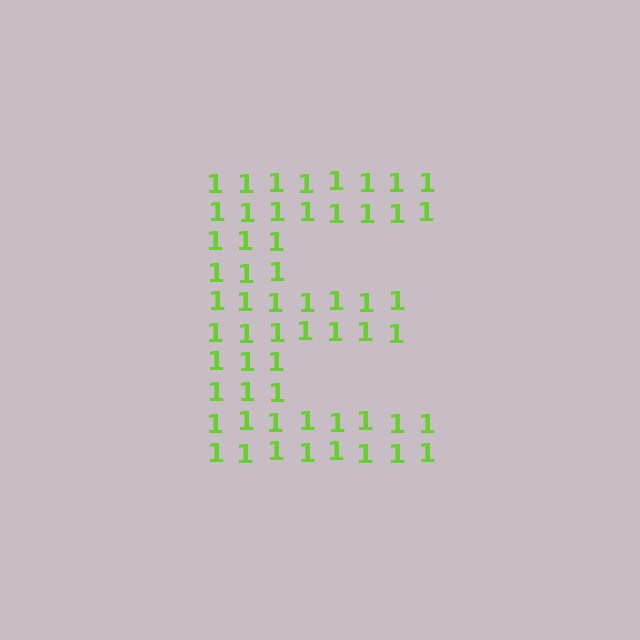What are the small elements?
The small elements are digit 1's.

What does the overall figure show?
The overall figure shows the letter E.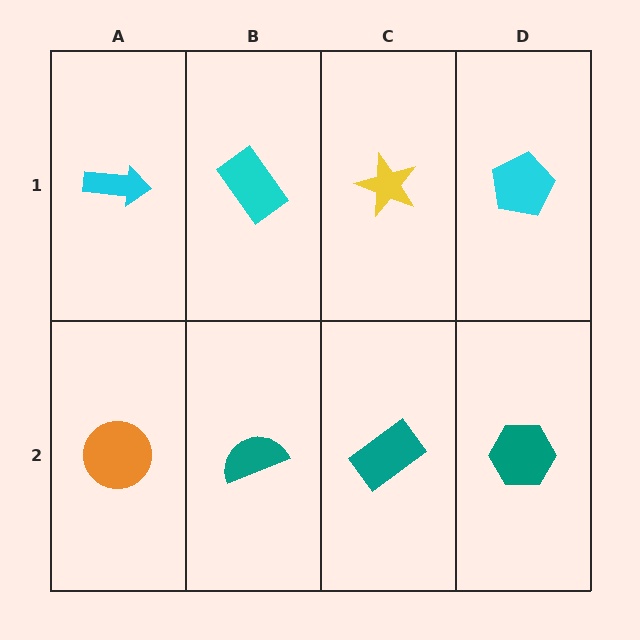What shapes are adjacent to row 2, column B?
A cyan rectangle (row 1, column B), an orange circle (row 2, column A), a teal rectangle (row 2, column C).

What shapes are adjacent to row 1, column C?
A teal rectangle (row 2, column C), a cyan rectangle (row 1, column B), a cyan pentagon (row 1, column D).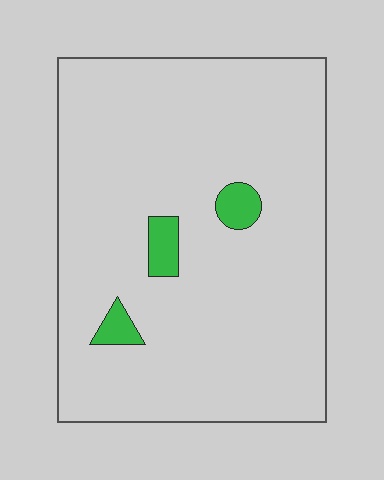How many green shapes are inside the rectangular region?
3.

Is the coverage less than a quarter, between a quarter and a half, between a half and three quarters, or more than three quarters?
Less than a quarter.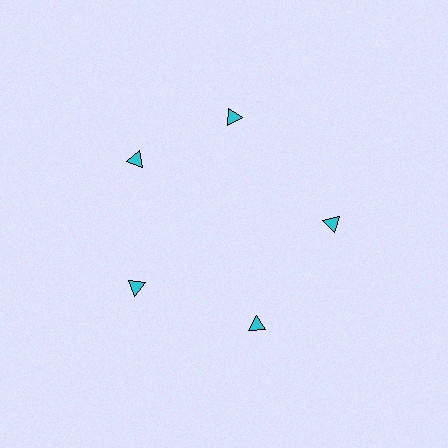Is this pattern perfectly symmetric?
No. The 5 cyan triangles are arranged in a ring, but one element near the 1 o'clock position is rotated out of alignment along the ring, breaking the 5-fold rotational symmetry.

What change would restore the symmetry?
The symmetry would be restored by rotating it back into even spacing with its neighbors so that all 5 triangles sit at equal angles and equal distance from the center.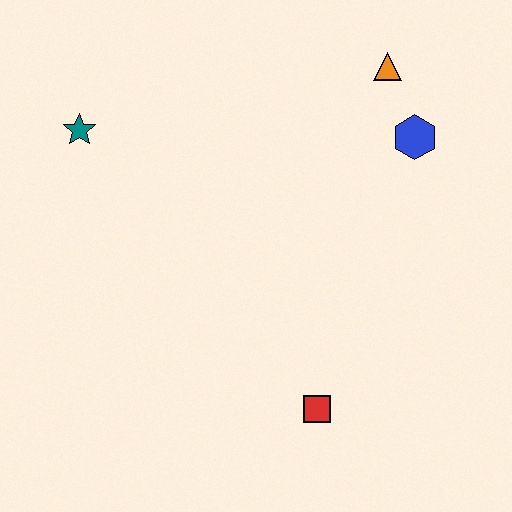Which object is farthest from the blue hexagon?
The teal star is farthest from the blue hexagon.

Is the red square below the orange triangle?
Yes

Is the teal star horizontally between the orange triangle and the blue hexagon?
No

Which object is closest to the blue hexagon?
The orange triangle is closest to the blue hexagon.